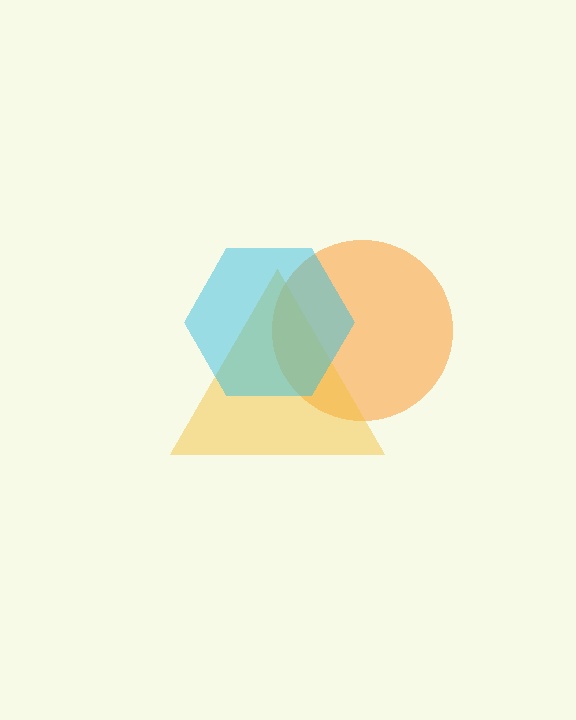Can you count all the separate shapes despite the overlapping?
Yes, there are 3 separate shapes.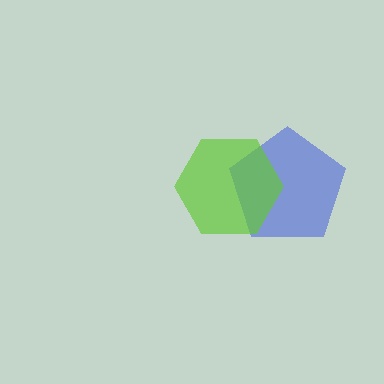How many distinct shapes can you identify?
There are 2 distinct shapes: a blue pentagon, a lime hexagon.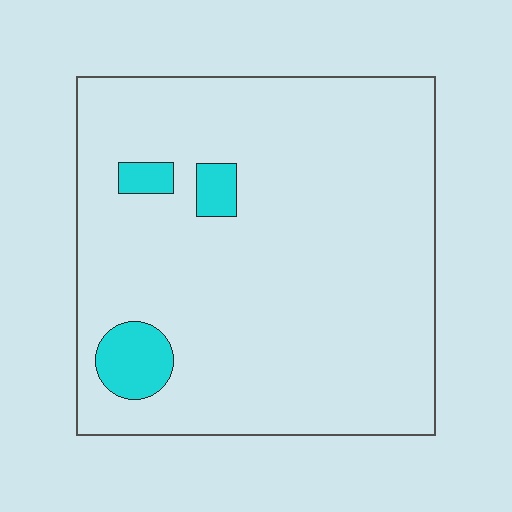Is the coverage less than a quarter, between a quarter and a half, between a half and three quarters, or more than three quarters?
Less than a quarter.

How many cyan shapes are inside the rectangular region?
3.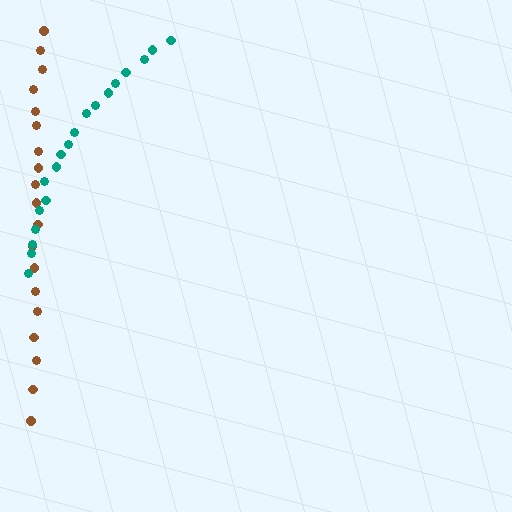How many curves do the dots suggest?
There are 2 distinct paths.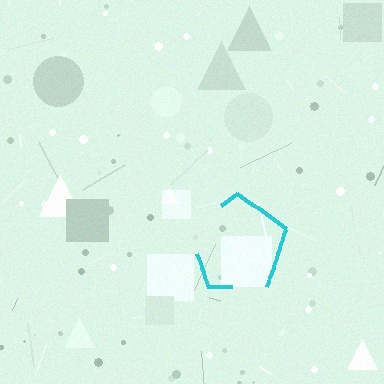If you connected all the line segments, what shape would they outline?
They would outline a pentagon.